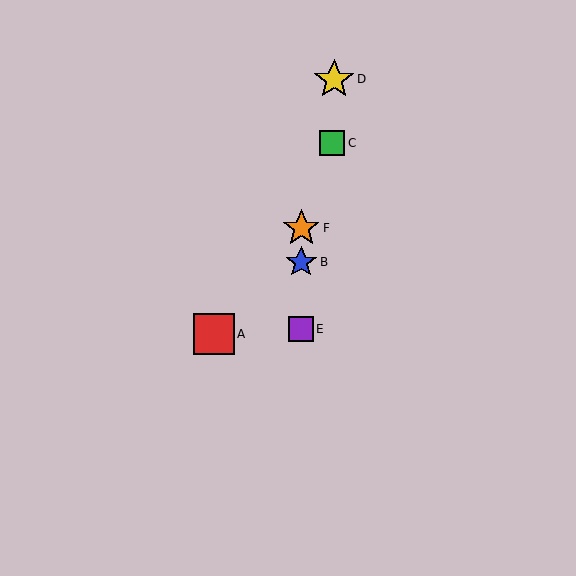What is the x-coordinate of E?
Object E is at x≈301.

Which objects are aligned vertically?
Objects B, E, F are aligned vertically.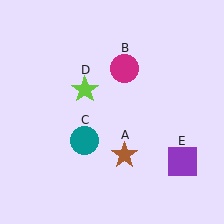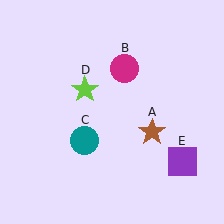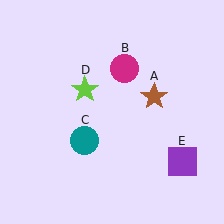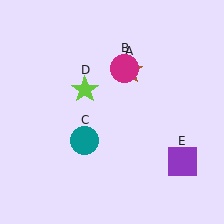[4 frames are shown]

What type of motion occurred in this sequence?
The brown star (object A) rotated counterclockwise around the center of the scene.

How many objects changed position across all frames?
1 object changed position: brown star (object A).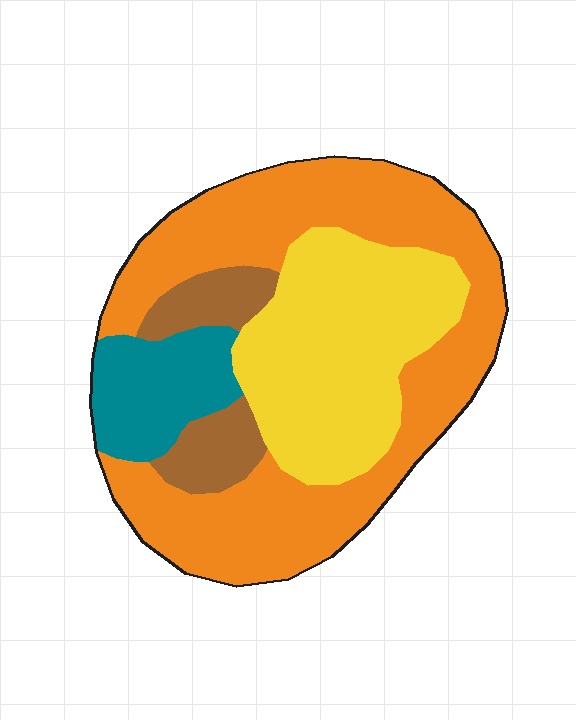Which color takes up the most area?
Orange, at roughly 50%.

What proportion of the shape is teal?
Teal covers roughly 10% of the shape.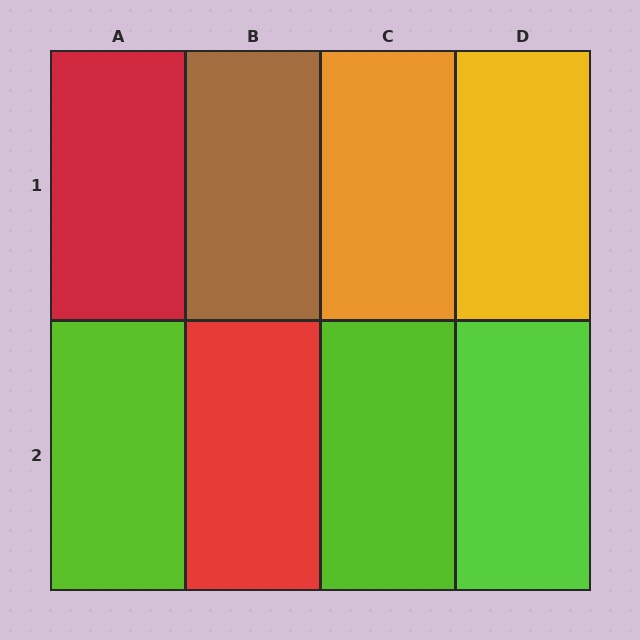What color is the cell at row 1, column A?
Red.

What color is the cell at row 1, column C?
Orange.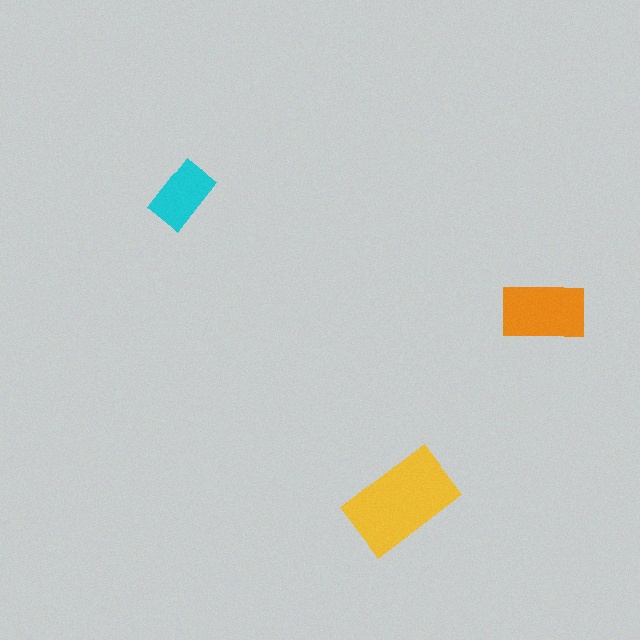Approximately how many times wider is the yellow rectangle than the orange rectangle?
About 1.5 times wider.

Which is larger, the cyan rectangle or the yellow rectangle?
The yellow one.